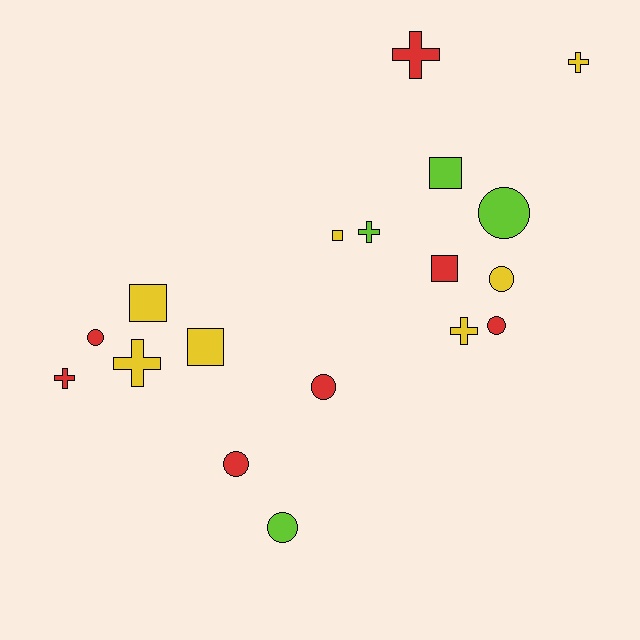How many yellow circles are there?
There is 1 yellow circle.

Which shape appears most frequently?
Circle, with 7 objects.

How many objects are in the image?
There are 18 objects.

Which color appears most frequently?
Yellow, with 7 objects.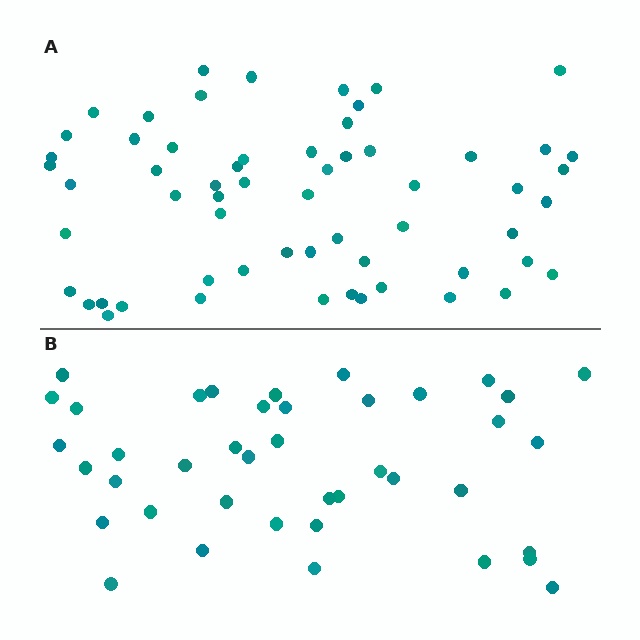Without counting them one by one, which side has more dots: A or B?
Region A (the top region) has more dots.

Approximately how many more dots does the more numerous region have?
Region A has approximately 20 more dots than region B.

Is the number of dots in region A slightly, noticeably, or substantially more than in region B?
Region A has substantially more. The ratio is roughly 1.5 to 1.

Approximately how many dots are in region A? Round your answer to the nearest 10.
About 60 dots.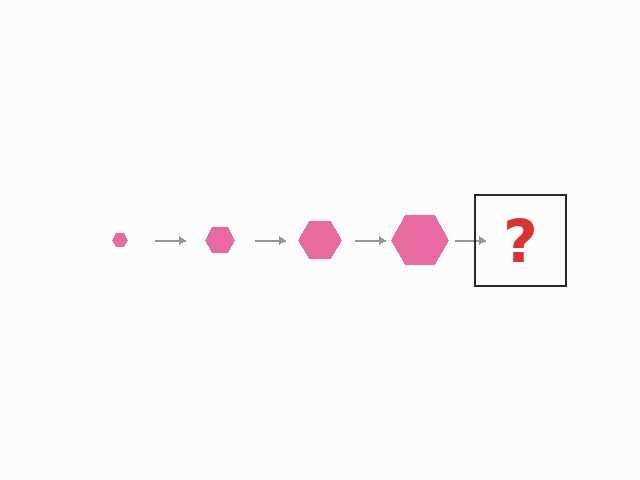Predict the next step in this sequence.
The next step is a pink hexagon, larger than the previous one.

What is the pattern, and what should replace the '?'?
The pattern is that the hexagon gets progressively larger each step. The '?' should be a pink hexagon, larger than the previous one.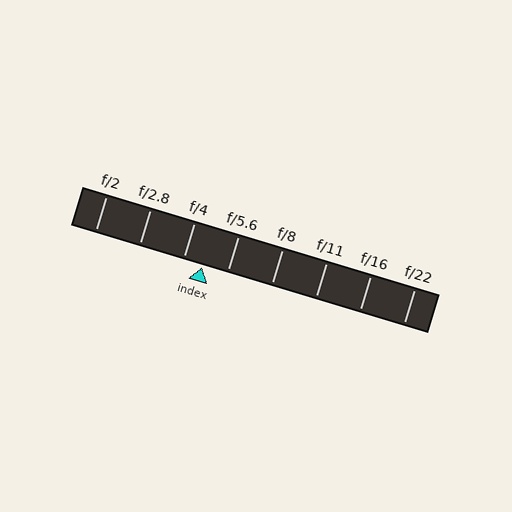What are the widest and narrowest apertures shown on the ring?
The widest aperture shown is f/2 and the narrowest is f/22.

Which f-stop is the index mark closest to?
The index mark is closest to f/4.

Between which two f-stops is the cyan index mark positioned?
The index mark is between f/4 and f/5.6.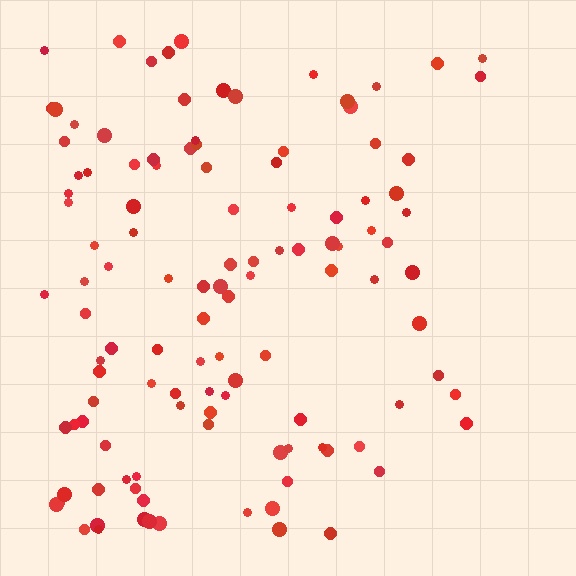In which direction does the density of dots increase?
From right to left, with the left side densest.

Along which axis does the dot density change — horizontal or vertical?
Horizontal.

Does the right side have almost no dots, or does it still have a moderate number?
Still a moderate number, just noticeably fewer than the left.